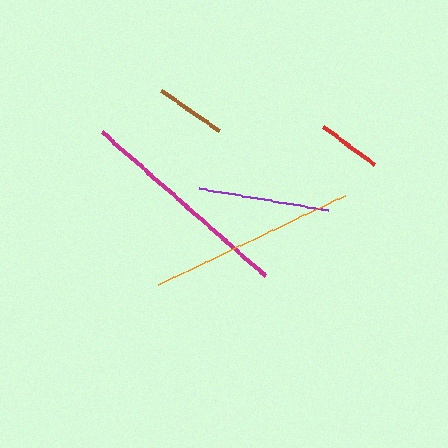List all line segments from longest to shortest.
From longest to shortest: magenta, orange, purple, brown, red.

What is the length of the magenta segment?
The magenta segment is approximately 218 pixels long.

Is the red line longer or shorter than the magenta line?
The magenta line is longer than the red line.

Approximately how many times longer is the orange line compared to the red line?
The orange line is approximately 3.3 times the length of the red line.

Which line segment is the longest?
The magenta line is the longest at approximately 218 pixels.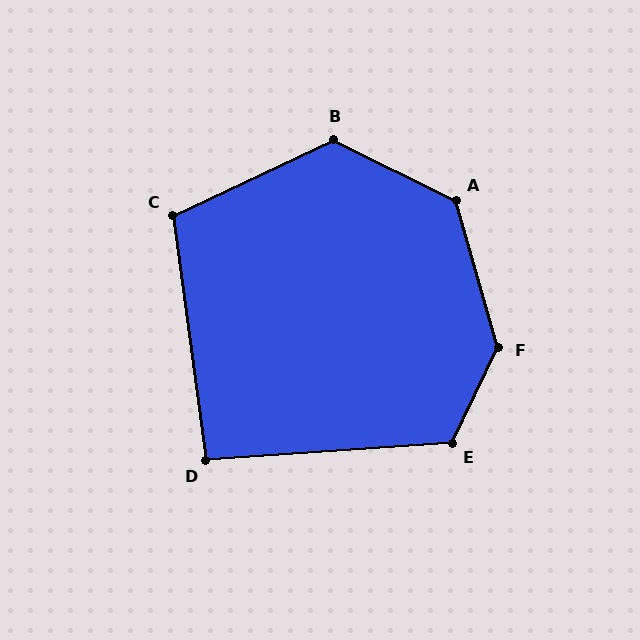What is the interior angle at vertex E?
Approximately 120 degrees (obtuse).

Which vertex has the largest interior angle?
F, at approximately 138 degrees.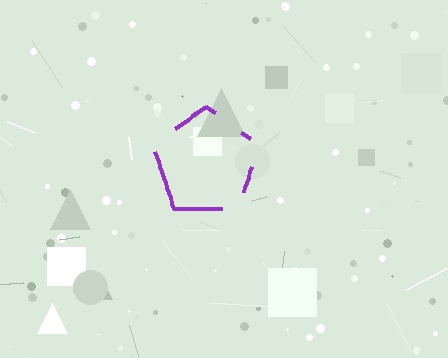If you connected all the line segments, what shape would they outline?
They would outline a pentagon.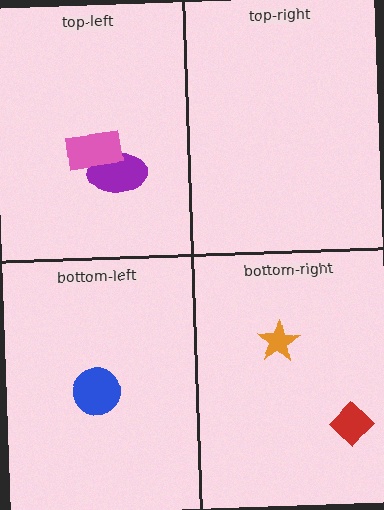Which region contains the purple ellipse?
The top-left region.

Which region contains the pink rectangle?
The top-left region.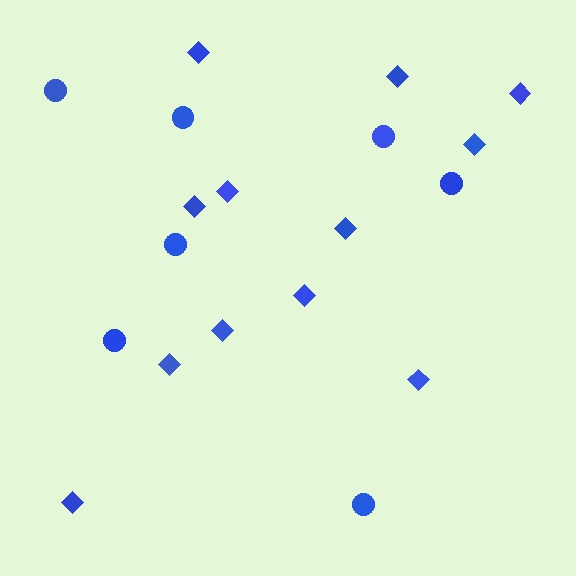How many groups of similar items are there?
There are 2 groups: one group of circles (7) and one group of diamonds (12).